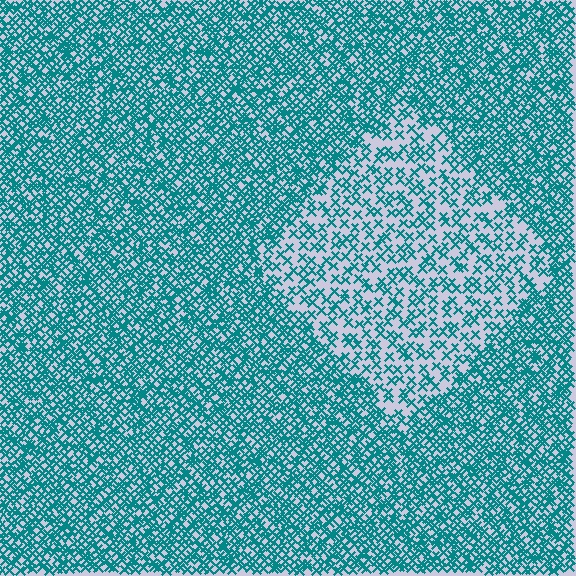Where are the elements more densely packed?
The elements are more densely packed outside the diamond boundary.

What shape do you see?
I see a diamond.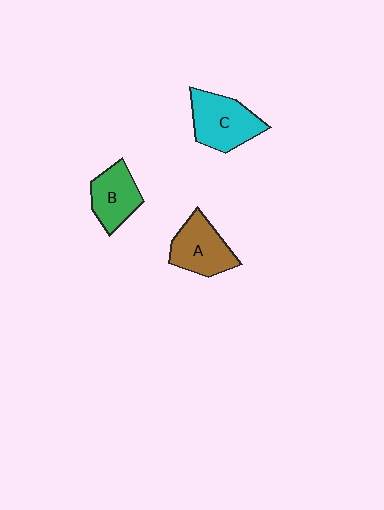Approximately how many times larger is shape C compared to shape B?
Approximately 1.3 times.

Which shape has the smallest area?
Shape B (green).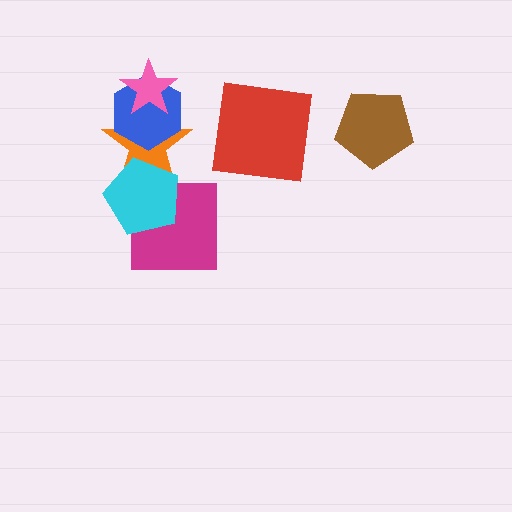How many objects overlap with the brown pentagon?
0 objects overlap with the brown pentagon.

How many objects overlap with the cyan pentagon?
2 objects overlap with the cyan pentagon.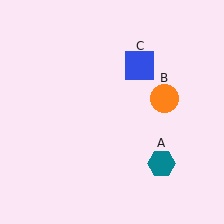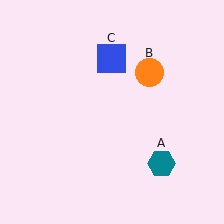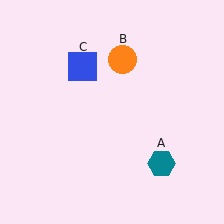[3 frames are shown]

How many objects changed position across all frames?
2 objects changed position: orange circle (object B), blue square (object C).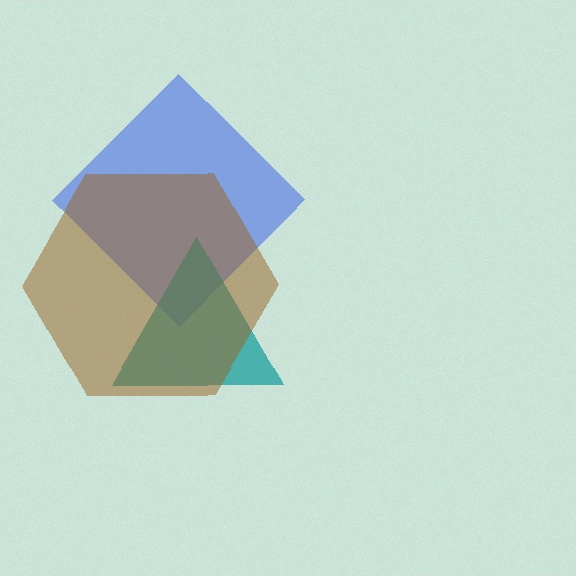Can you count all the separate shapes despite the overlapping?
Yes, there are 3 separate shapes.